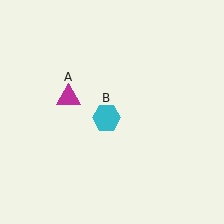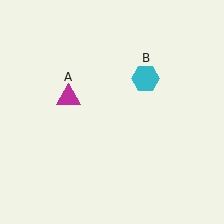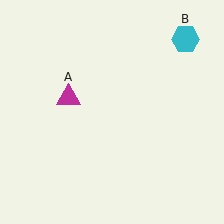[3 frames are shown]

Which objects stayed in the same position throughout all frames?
Magenta triangle (object A) remained stationary.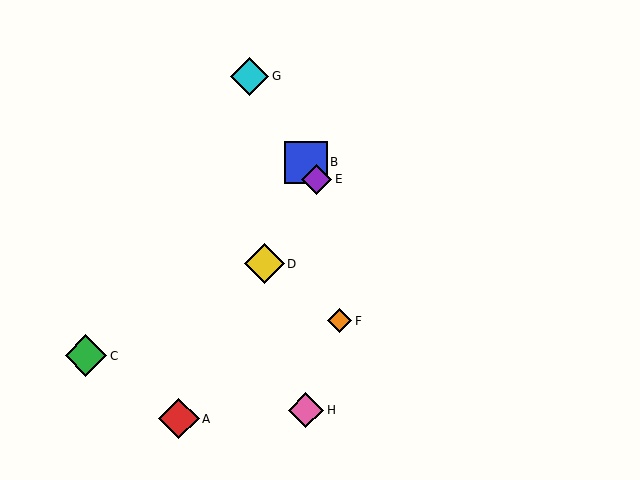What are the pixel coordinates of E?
Object E is at (317, 179).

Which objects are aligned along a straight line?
Objects B, E, G are aligned along a straight line.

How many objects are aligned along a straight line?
3 objects (B, E, G) are aligned along a straight line.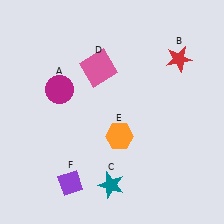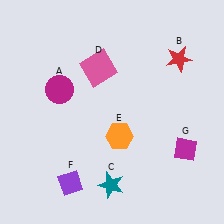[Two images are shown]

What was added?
A magenta diamond (G) was added in Image 2.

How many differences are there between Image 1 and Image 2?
There is 1 difference between the two images.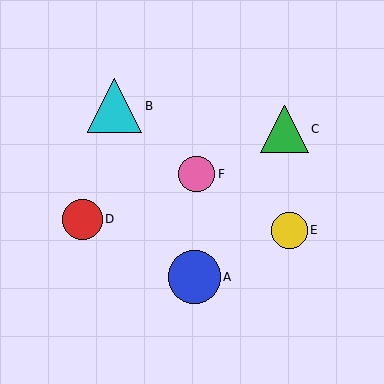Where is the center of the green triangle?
The center of the green triangle is at (284, 129).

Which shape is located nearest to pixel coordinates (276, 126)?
The green triangle (labeled C) at (284, 129) is nearest to that location.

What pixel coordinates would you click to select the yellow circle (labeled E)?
Click at (290, 230) to select the yellow circle E.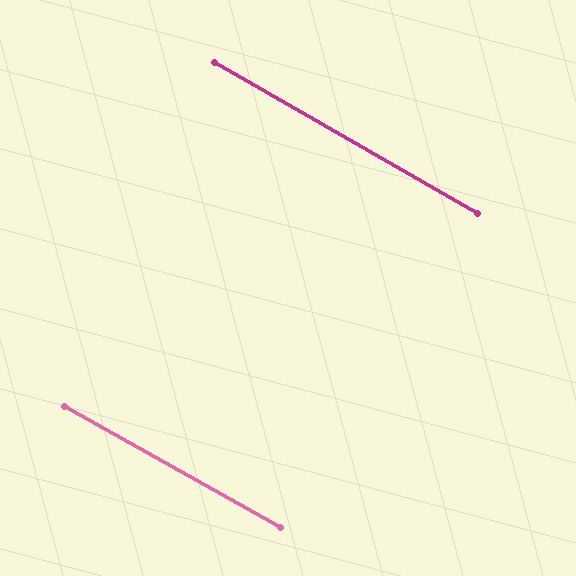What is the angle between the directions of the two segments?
Approximately 0 degrees.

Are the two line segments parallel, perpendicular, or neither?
Parallel — their directions differ by only 0.5°.